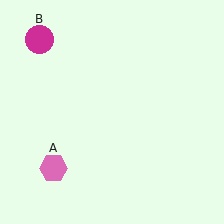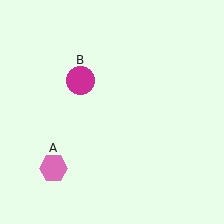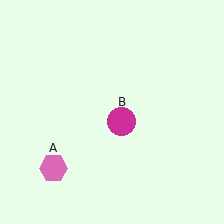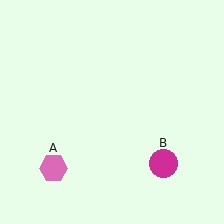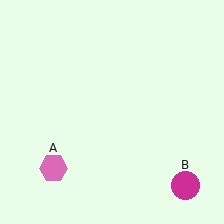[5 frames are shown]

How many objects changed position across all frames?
1 object changed position: magenta circle (object B).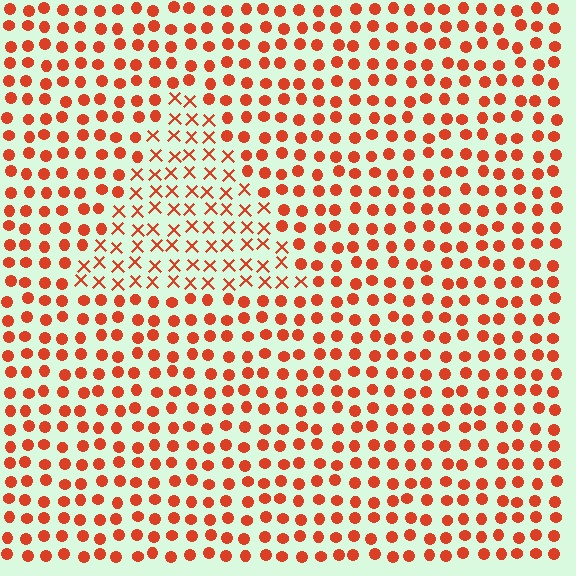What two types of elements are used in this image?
The image uses X marks inside the triangle region and circles outside it.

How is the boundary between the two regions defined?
The boundary is defined by a change in element shape: X marks inside vs. circles outside. All elements share the same color and spacing.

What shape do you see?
I see a triangle.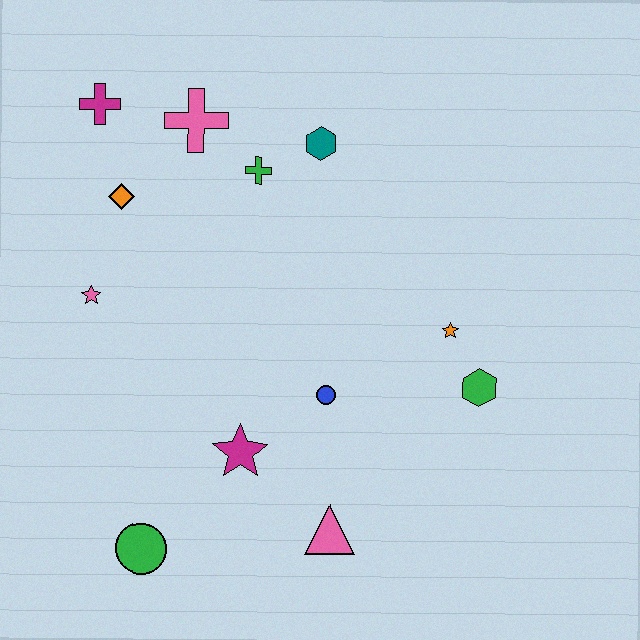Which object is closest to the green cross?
The teal hexagon is closest to the green cross.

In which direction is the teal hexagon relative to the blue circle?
The teal hexagon is above the blue circle.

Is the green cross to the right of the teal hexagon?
No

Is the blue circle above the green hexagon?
No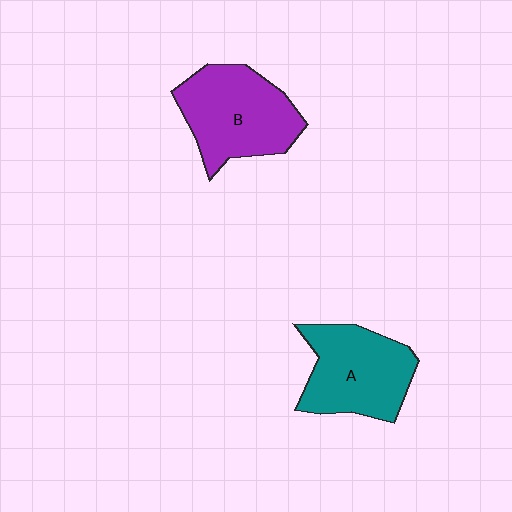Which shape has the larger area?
Shape B (purple).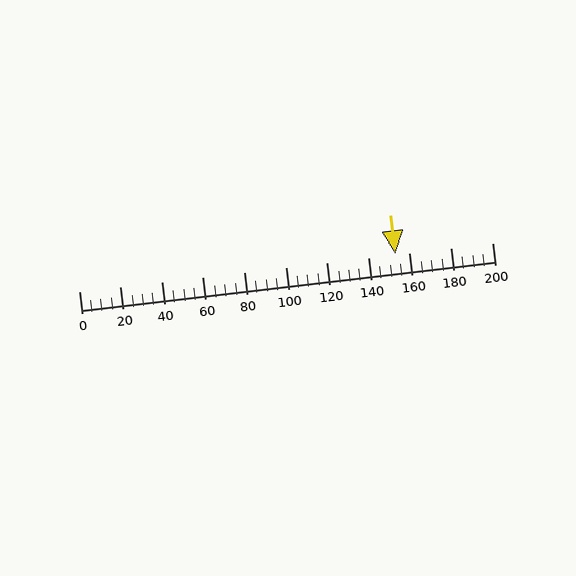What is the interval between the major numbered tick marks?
The major tick marks are spaced 20 units apart.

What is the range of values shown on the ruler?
The ruler shows values from 0 to 200.